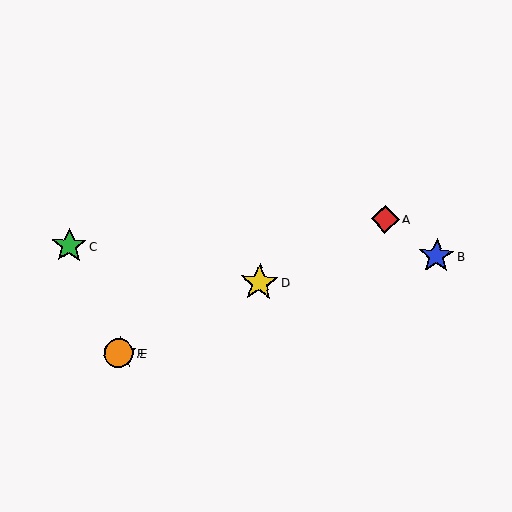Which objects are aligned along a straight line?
Objects A, D, E, F are aligned along a straight line.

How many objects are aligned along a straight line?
4 objects (A, D, E, F) are aligned along a straight line.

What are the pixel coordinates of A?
Object A is at (385, 219).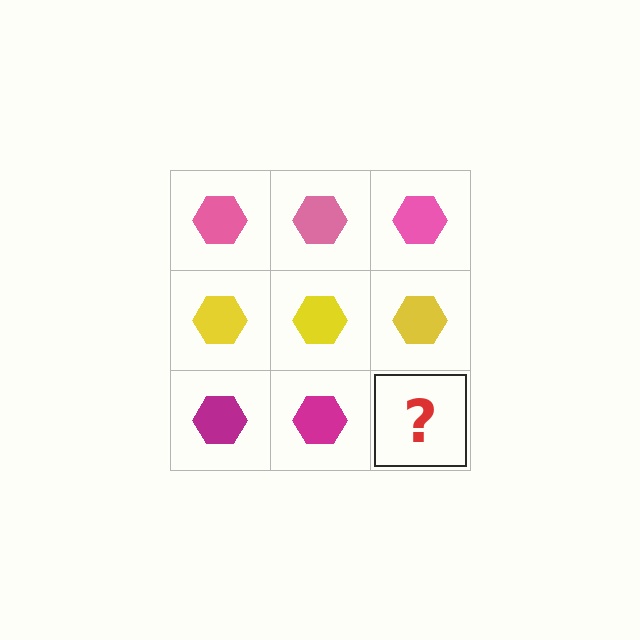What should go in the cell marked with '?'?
The missing cell should contain a magenta hexagon.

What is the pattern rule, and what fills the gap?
The rule is that each row has a consistent color. The gap should be filled with a magenta hexagon.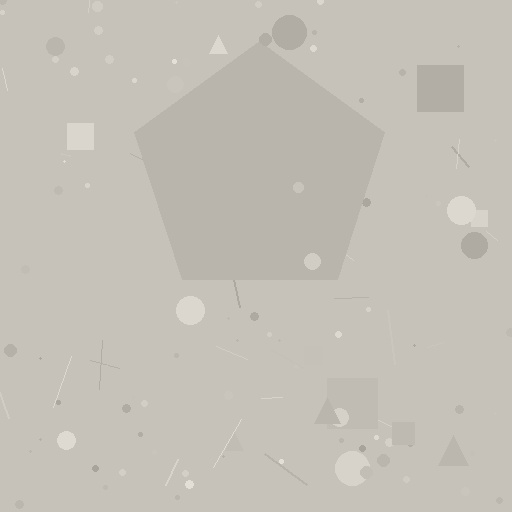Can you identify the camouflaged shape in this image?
The camouflaged shape is a pentagon.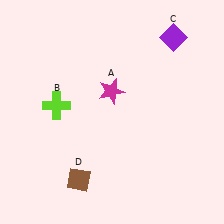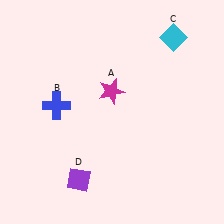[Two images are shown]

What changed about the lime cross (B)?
In Image 1, B is lime. In Image 2, it changed to blue.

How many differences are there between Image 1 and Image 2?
There are 3 differences between the two images.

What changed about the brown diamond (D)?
In Image 1, D is brown. In Image 2, it changed to purple.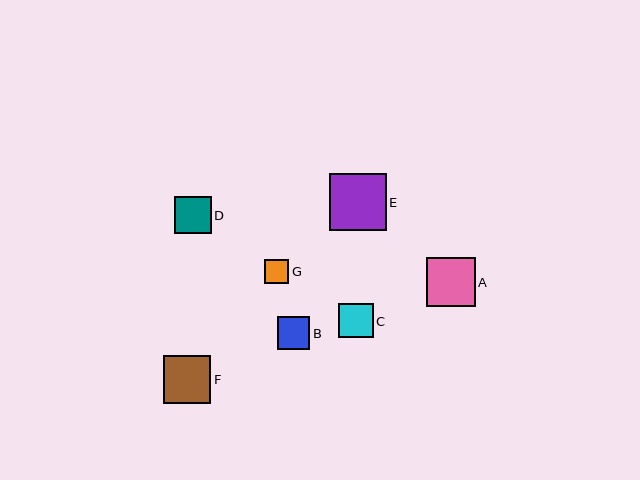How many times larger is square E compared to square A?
Square E is approximately 1.2 times the size of square A.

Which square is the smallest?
Square G is the smallest with a size of approximately 24 pixels.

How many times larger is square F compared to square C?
Square F is approximately 1.4 times the size of square C.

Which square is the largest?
Square E is the largest with a size of approximately 57 pixels.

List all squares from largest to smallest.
From largest to smallest: E, A, F, D, C, B, G.